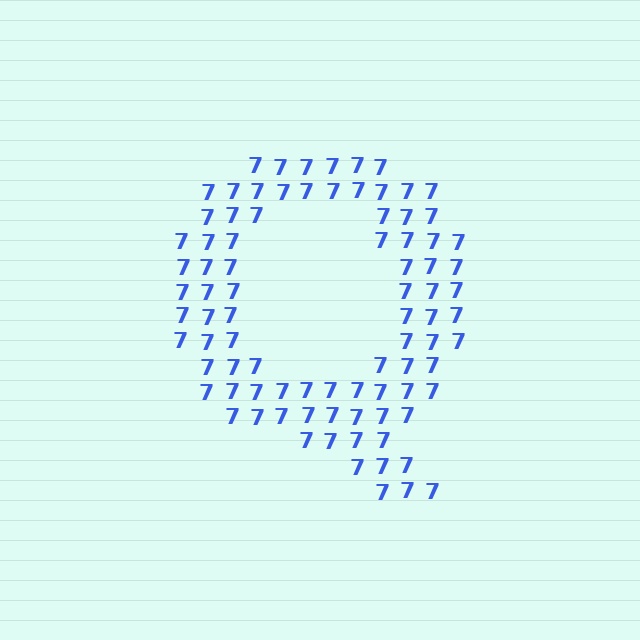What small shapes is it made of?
It is made of small digit 7's.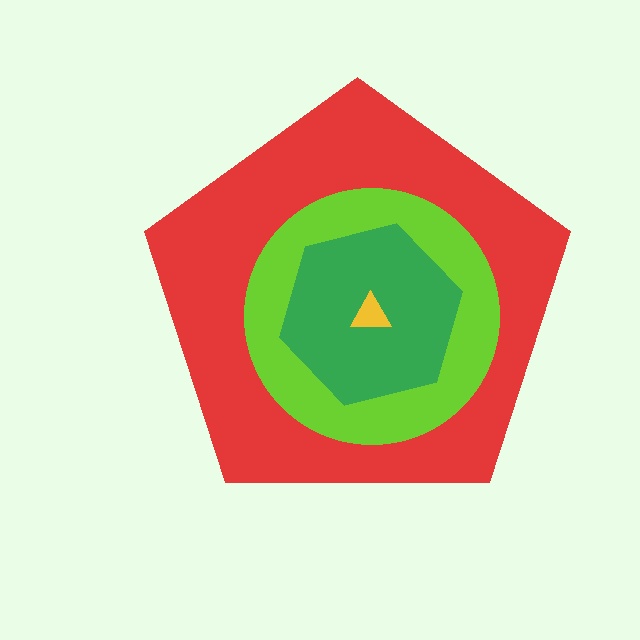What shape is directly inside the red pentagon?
The lime circle.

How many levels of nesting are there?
4.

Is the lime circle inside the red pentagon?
Yes.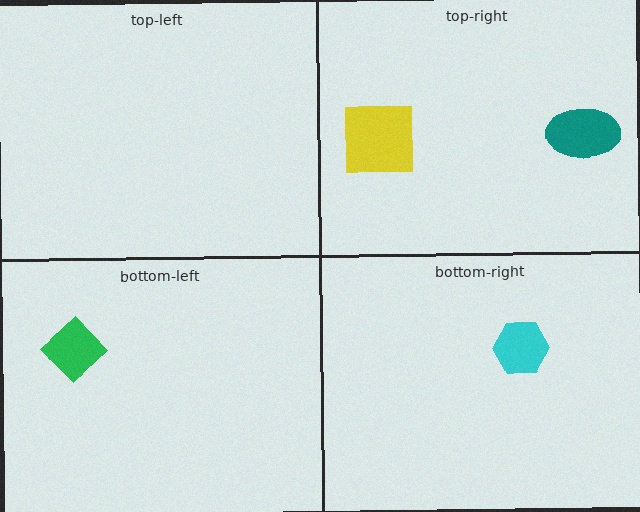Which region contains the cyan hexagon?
The bottom-right region.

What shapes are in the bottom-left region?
The green diamond.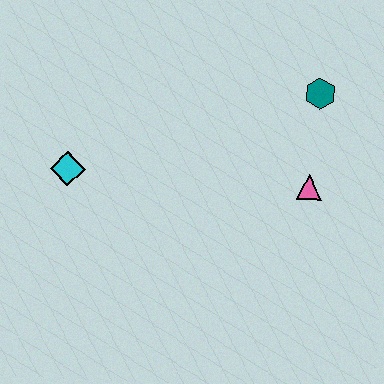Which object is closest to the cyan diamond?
The pink triangle is closest to the cyan diamond.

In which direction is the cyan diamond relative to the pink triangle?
The cyan diamond is to the left of the pink triangle.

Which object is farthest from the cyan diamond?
The teal hexagon is farthest from the cyan diamond.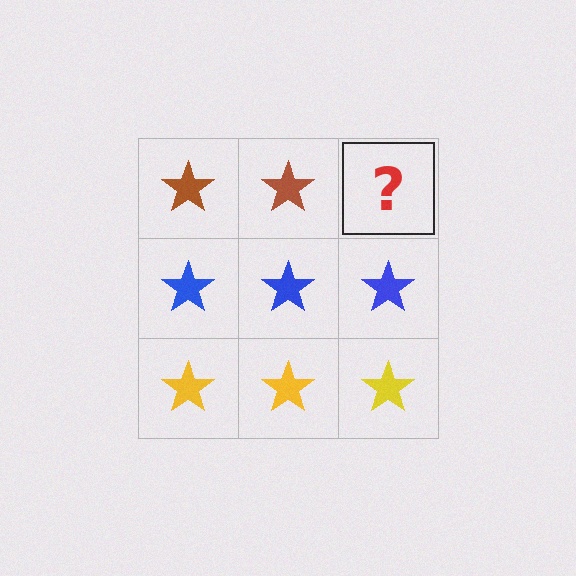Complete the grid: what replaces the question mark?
The question mark should be replaced with a brown star.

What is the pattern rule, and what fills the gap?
The rule is that each row has a consistent color. The gap should be filled with a brown star.